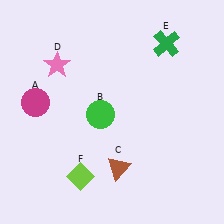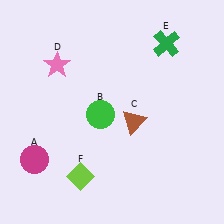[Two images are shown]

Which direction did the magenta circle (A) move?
The magenta circle (A) moved down.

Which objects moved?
The objects that moved are: the magenta circle (A), the brown triangle (C).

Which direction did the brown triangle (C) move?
The brown triangle (C) moved up.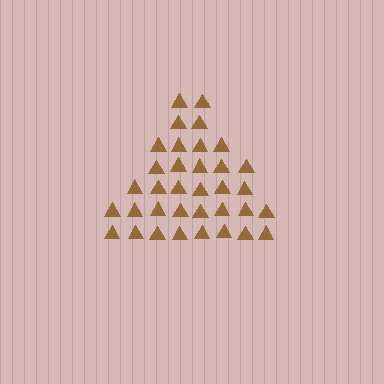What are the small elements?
The small elements are triangles.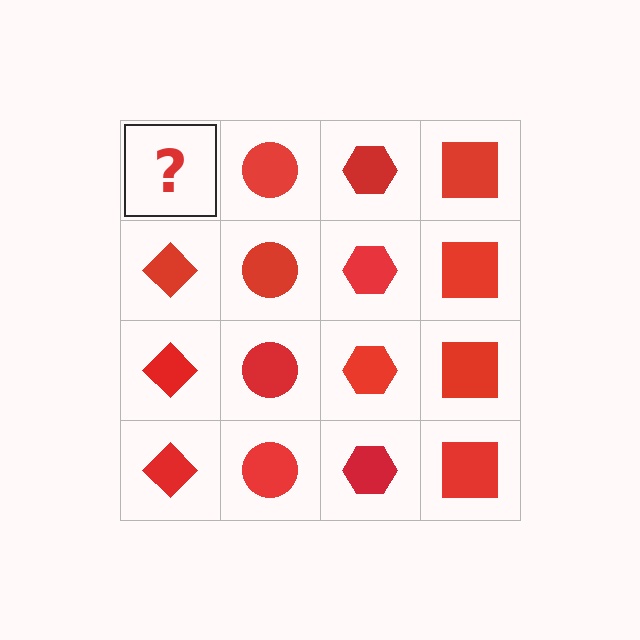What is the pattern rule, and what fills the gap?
The rule is that each column has a consistent shape. The gap should be filled with a red diamond.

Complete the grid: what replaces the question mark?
The question mark should be replaced with a red diamond.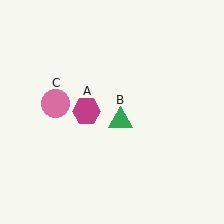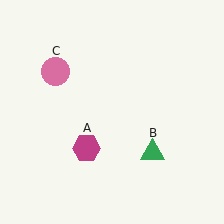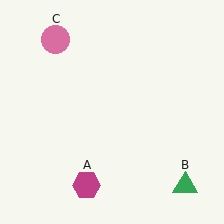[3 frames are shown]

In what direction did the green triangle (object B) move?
The green triangle (object B) moved down and to the right.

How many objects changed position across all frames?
3 objects changed position: magenta hexagon (object A), green triangle (object B), pink circle (object C).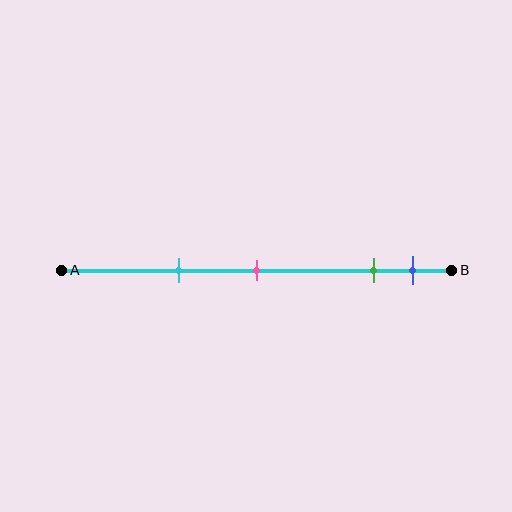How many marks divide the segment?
There are 4 marks dividing the segment.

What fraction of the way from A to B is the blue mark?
The blue mark is approximately 90% (0.9) of the way from A to B.